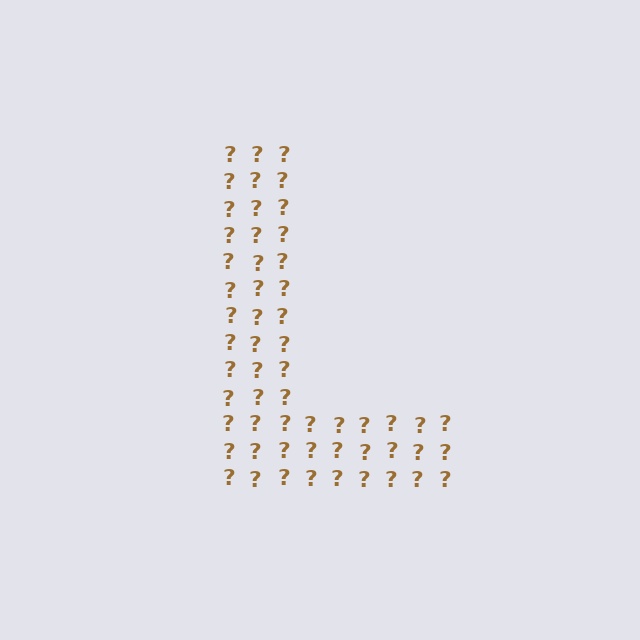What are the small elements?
The small elements are question marks.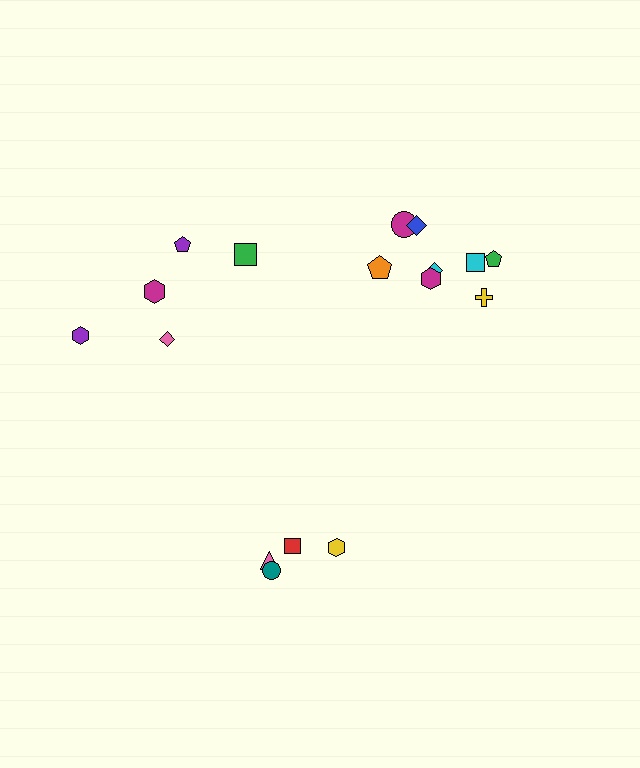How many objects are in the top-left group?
There are 5 objects.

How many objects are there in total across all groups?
There are 17 objects.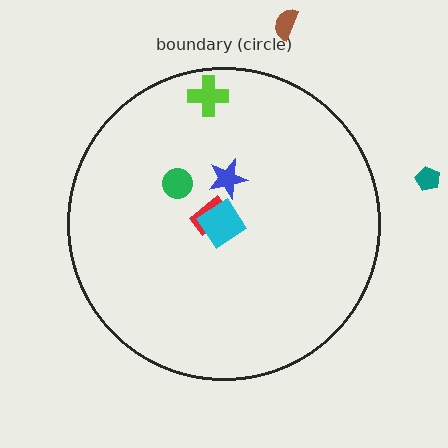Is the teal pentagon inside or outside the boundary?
Outside.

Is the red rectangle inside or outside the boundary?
Inside.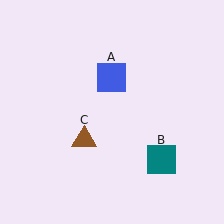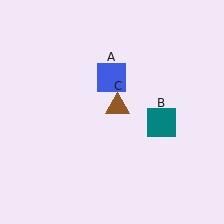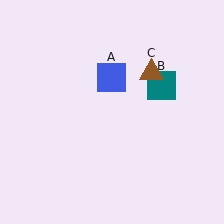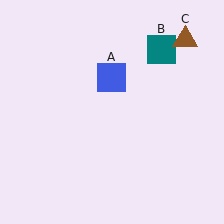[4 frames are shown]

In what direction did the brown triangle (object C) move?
The brown triangle (object C) moved up and to the right.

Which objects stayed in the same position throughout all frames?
Blue square (object A) remained stationary.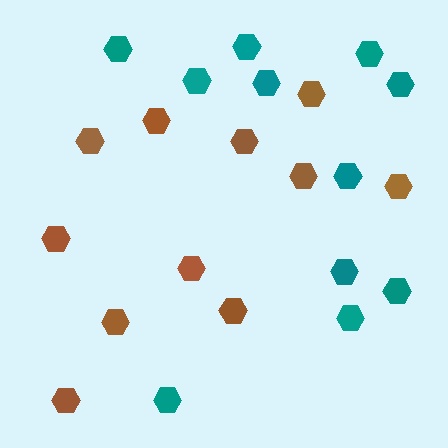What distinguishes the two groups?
There are 2 groups: one group of brown hexagons (11) and one group of teal hexagons (11).